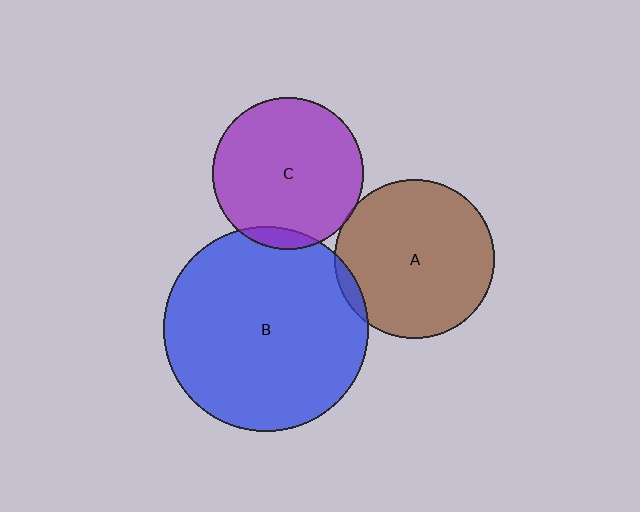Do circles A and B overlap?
Yes.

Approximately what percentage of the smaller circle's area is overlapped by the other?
Approximately 5%.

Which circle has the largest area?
Circle B (blue).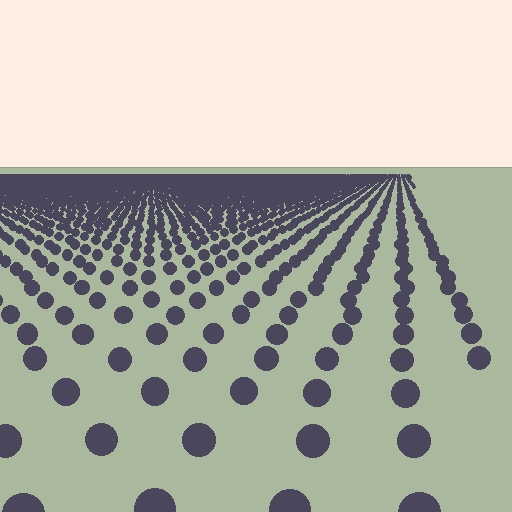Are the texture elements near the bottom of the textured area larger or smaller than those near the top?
Larger. Near the bottom, elements are closer to the viewer and appear at a bigger on-screen size.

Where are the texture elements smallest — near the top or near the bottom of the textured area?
Near the top.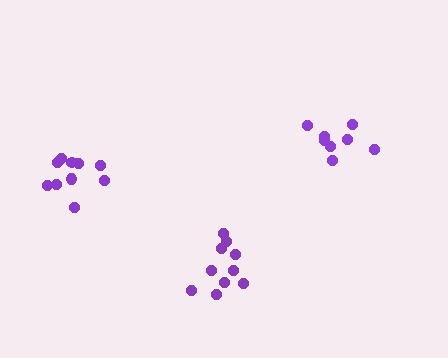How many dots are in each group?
Group 1: 8 dots, Group 2: 10 dots, Group 3: 10 dots (28 total).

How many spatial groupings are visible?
There are 3 spatial groupings.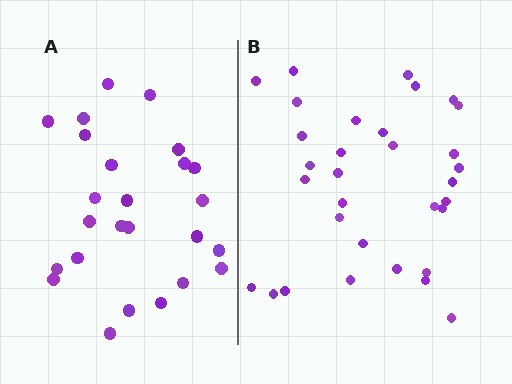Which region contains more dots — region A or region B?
Region B (the right region) has more dots.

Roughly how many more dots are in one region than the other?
Region B has roughly 8 or so more dots than region A.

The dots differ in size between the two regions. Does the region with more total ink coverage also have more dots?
No. Region A has more total ink coverage because its dots are larger, but region B actually contains more individual dots. Total area can be misleading — the number of items is what matters here.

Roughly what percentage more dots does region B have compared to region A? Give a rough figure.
About 30% more.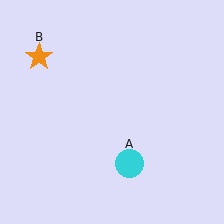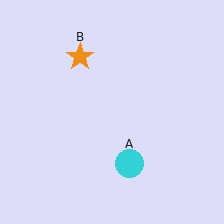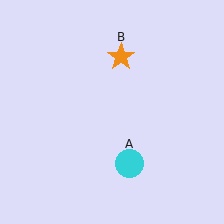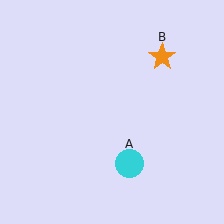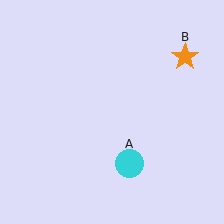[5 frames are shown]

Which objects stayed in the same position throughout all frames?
Cyan circle (object A) remained stationary.